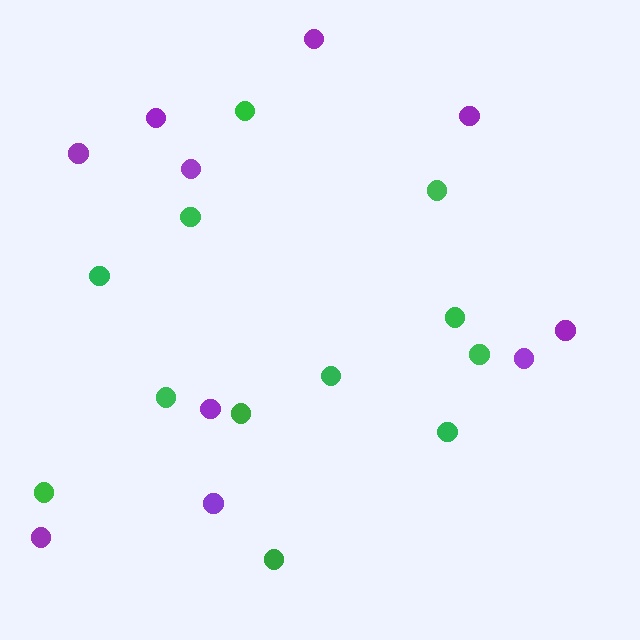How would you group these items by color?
There are 2 groups: one group of green circles (12) and one group of purple circles (10).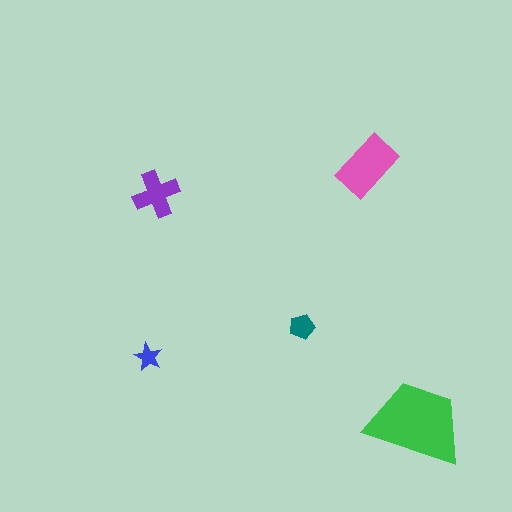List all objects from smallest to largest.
The blue star, the teal pentagon, the purple cross, the pink rectangle, the green trapezoid.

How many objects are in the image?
There are 5 objects in the image.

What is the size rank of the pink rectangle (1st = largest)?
2nd.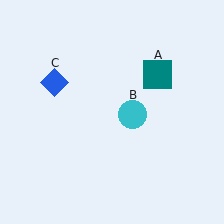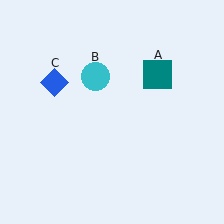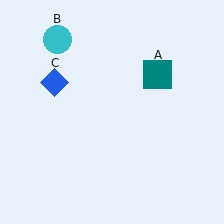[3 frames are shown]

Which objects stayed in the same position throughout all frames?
Teal square (object A) and blue diamond (object C) remained stationary.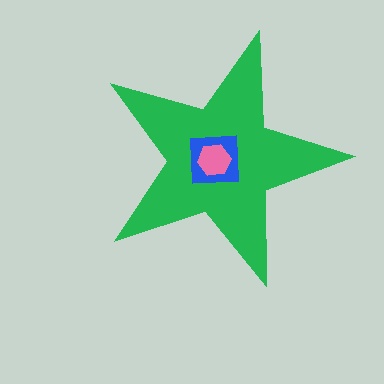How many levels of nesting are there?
3.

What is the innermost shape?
The pink hexagon.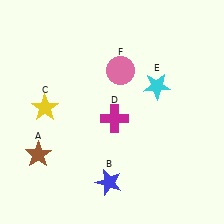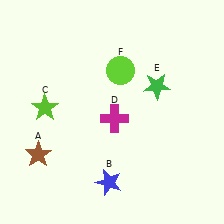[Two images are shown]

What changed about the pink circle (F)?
In Image 1, F is pink. In Image 2, it changed to lime.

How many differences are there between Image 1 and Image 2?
There are 3 differences between the two images.